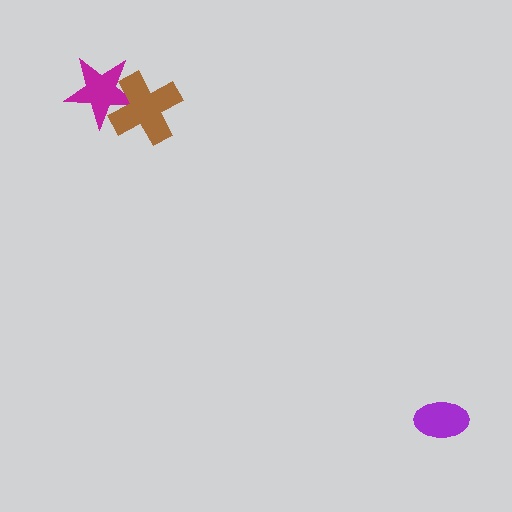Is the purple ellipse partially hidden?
No, no other shape covers it.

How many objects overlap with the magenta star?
1 object overlaps with the magenta star.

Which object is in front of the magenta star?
The brown cross is in front of the magenta star.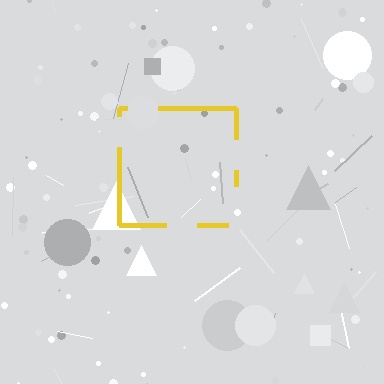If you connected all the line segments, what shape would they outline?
They would outline a square.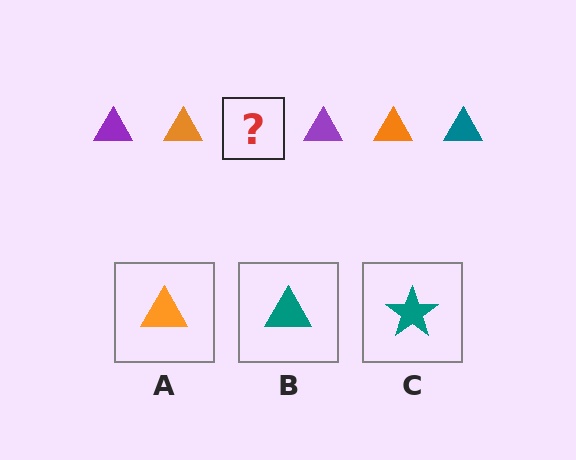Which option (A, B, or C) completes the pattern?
B.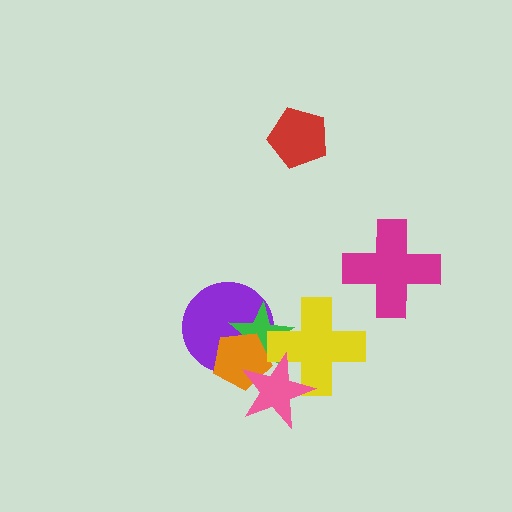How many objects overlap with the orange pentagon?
3 objects overlap with the orange pentagon.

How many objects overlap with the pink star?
3 objects overlap with the pink star.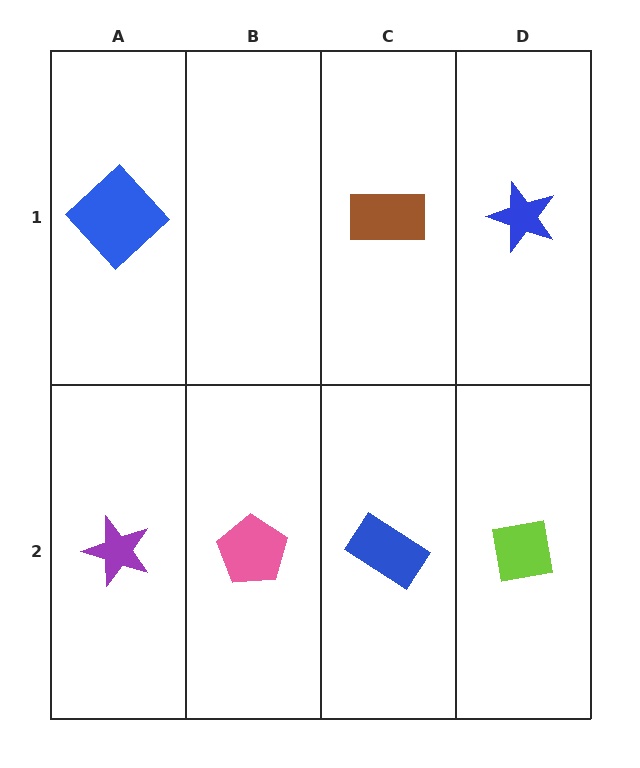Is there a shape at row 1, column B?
No, that cell is empty.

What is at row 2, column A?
A purple star.